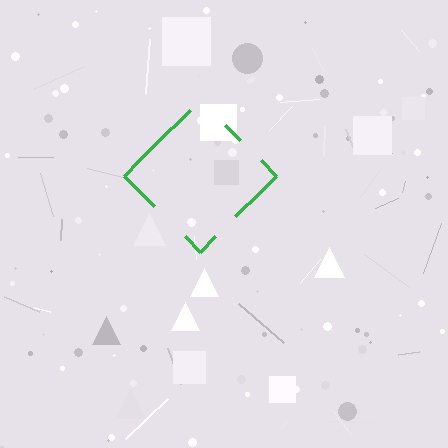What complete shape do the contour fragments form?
The contour fragments form a diamond.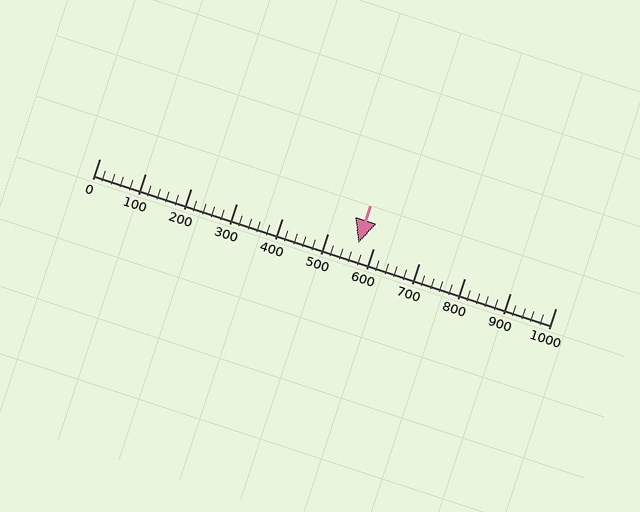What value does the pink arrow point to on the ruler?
The pink arrow points to approximately 568.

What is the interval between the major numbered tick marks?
The major tick marks are spaced 100 units apart.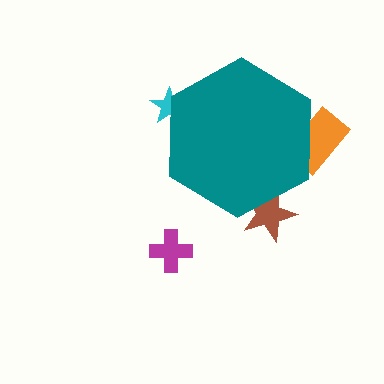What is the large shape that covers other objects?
A teal hexagon.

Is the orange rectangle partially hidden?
Yes, the orange rectangle is partially hidden behind the teal hexagon.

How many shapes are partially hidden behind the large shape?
3 shapes are partially hidden.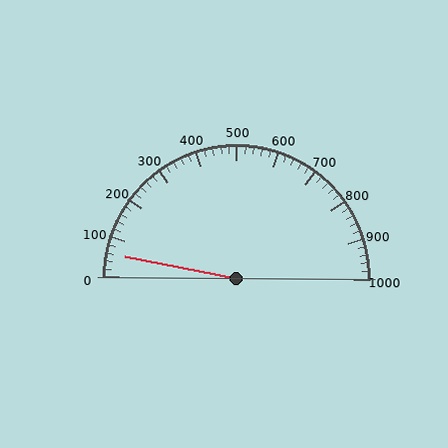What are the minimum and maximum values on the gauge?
The gauge ranges from 0 to 1000.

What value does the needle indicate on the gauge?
The needle indicates approximately 60.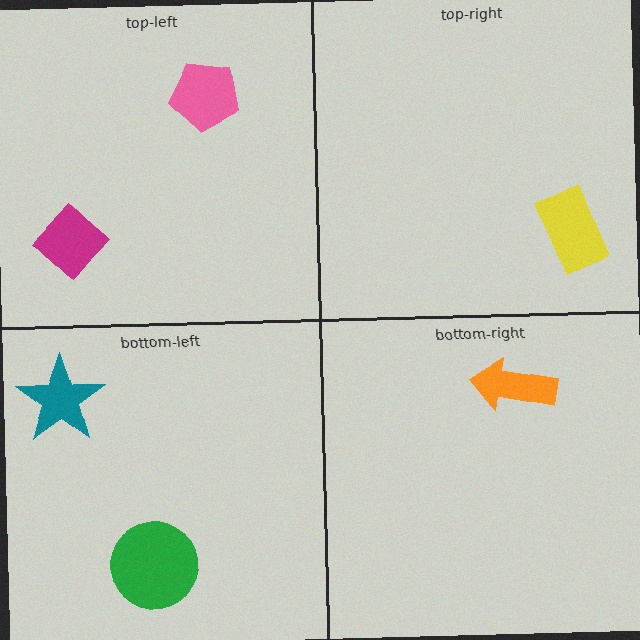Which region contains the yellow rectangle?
The top-right region.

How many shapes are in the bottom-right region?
1.